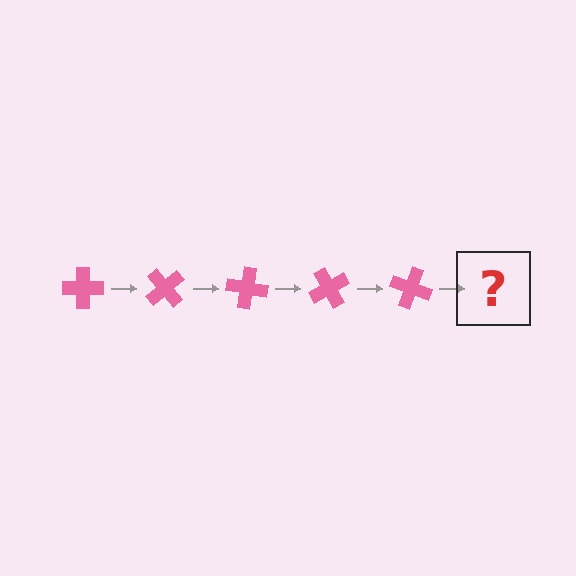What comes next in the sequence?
The next element should be a pink cross rotated 250 degrees.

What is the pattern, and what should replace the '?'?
The pattern is that the cross rotates 50 degrees each step. The '?' should be a pink cross rotated 250 degrees.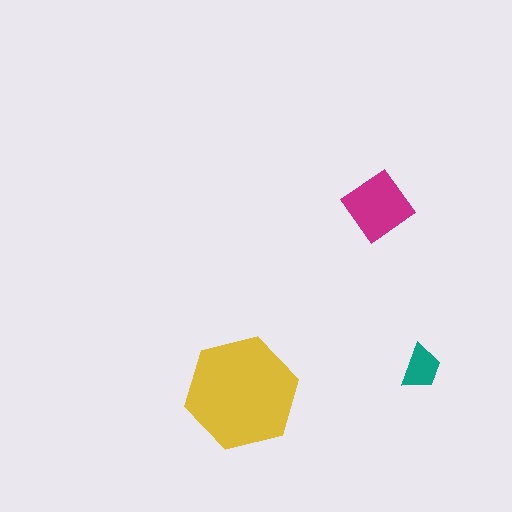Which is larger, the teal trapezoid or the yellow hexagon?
The yellow hexagon.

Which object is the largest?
The yellow hexagon.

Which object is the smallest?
The teal trapezoid.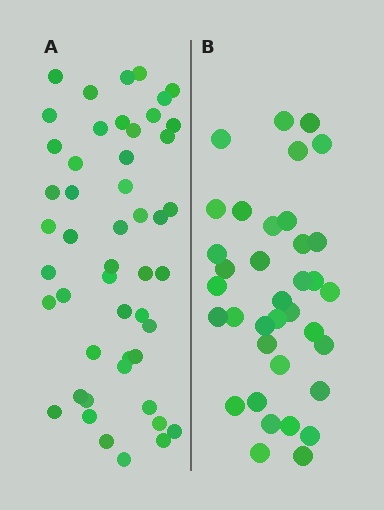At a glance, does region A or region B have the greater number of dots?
Region A (the left region) has more dots.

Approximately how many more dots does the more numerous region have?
Region A has approximately 15 more dots than region B.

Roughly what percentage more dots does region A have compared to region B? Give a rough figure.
About 35% more.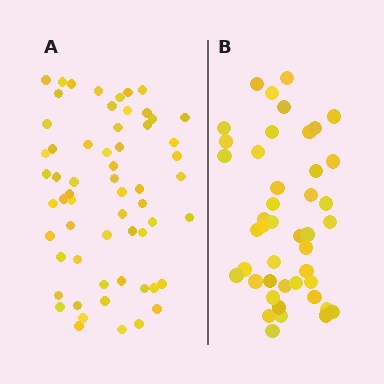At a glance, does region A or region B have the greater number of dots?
Region A (the left region) has more dots.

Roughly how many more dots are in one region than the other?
Region A has approximately 15 more dots than region B.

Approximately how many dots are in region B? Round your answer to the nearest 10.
About 40 dots. (The exact count is 44, which rounds to 40.)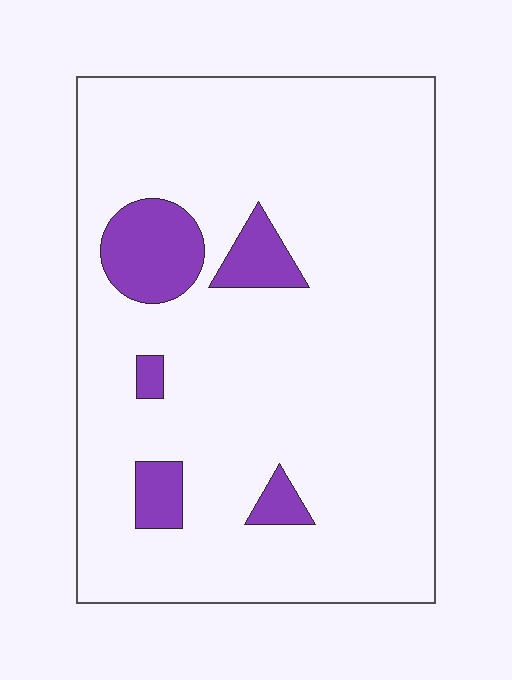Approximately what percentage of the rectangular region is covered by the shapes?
Approximately 10%.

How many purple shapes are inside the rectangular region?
5.